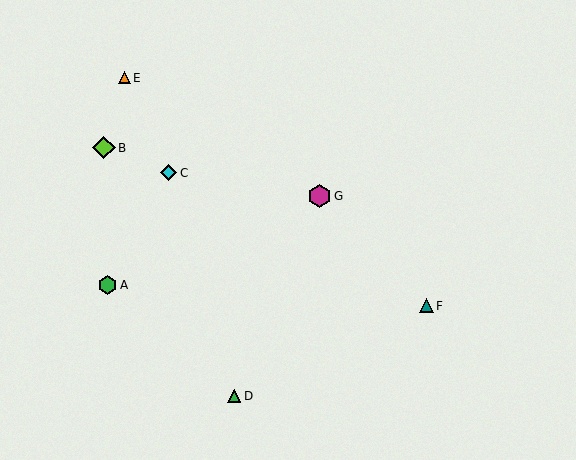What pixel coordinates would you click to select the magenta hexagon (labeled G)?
Click at (319, 196) to select the magenta hexagon G.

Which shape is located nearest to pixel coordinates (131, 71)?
The orange triangle (labeled E) at (124, 78) is nearest to that location.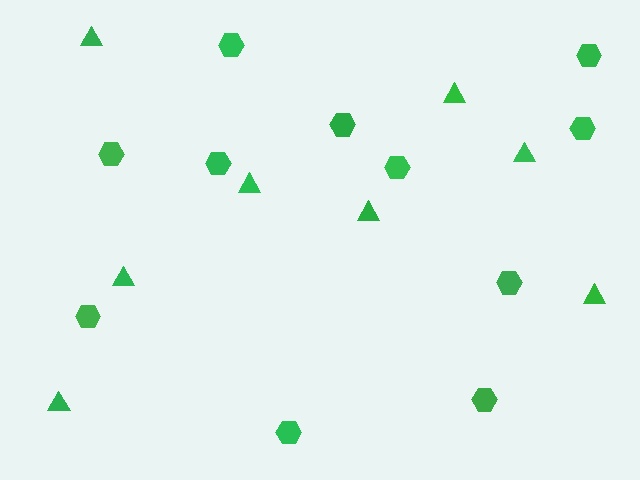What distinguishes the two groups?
There are 2 groups: one group of hexagons (11) and one group of triangles (8).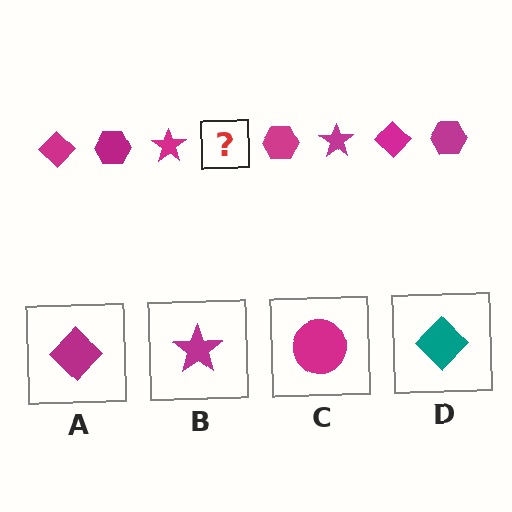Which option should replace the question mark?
Option A.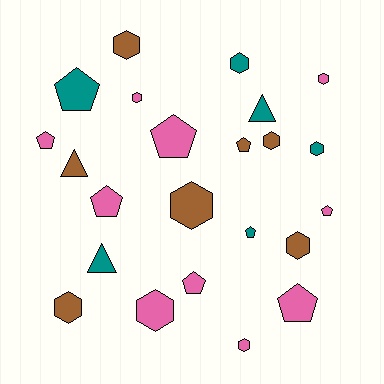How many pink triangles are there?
There are no pink triangles.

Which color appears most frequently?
Pink, with 10 objects.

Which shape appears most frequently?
Hexagon, with 11 objects.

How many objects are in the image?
There are 23 objects.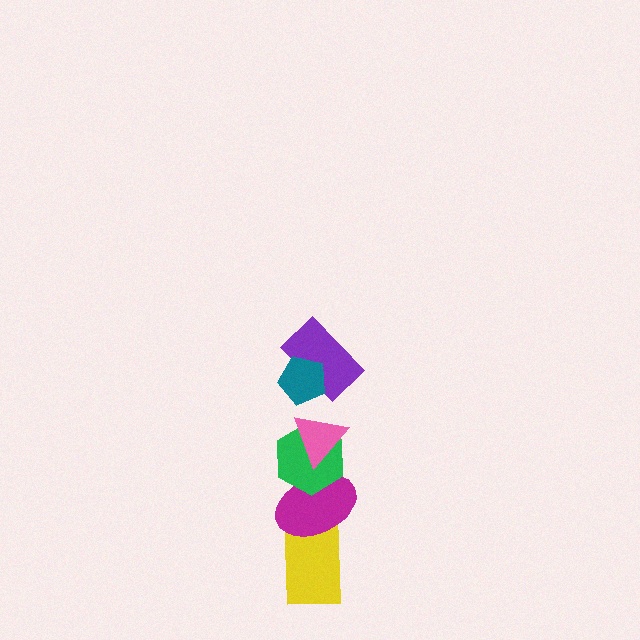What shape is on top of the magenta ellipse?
The green hexagon is on top of the magenta ellipse.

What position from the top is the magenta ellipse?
The magenta ellipse is 5th from the top.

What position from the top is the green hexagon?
The green hexagon is 4th from the top.